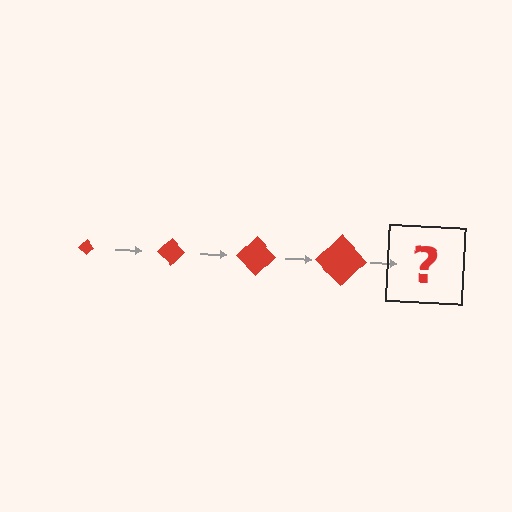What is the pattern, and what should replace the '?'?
The pattern is that the diamond gets progressively larger each step. The '?' should be a red diamond, larger than the previous one.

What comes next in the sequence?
The next element should be a red diamond, larger than the previous one.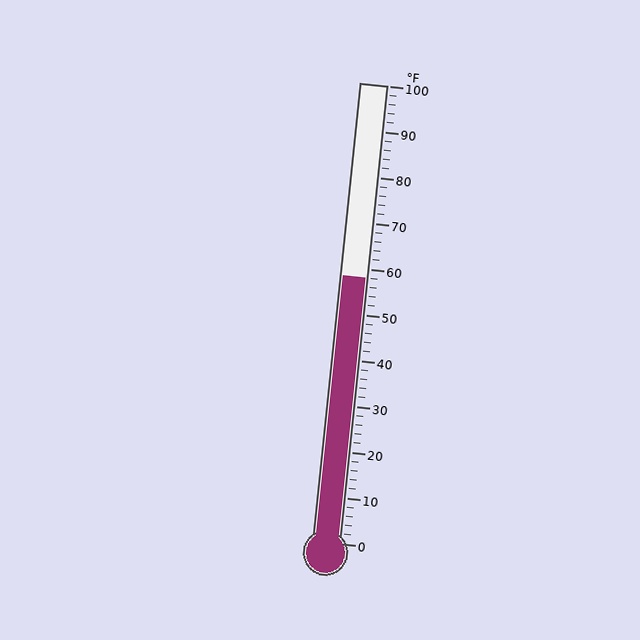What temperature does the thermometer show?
The thermometer shows approximately 58°F.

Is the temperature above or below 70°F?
The temperature is below 70°F.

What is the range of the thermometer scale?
The thermometer scale ranges from 0°F to 100°F.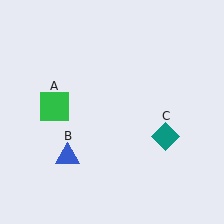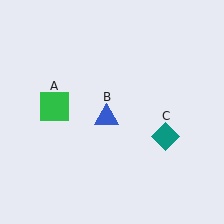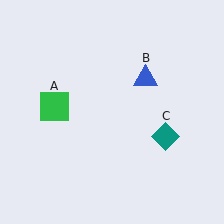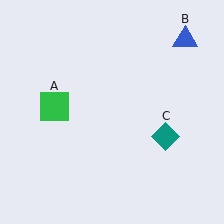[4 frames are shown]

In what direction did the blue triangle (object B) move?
The blue triangle (object B) moved up and to the right.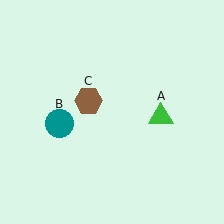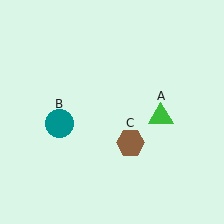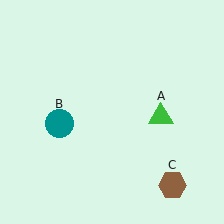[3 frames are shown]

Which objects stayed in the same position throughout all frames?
Green triangle (object A) and teal circle (object B) remained stationary.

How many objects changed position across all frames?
1 object changed position: brown hexagon (object C).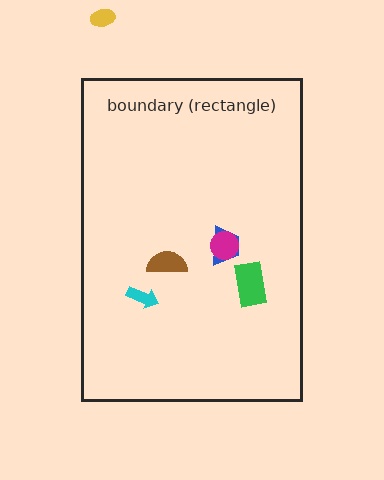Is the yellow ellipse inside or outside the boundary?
Outside.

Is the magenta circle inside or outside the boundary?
Inside.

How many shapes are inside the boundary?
5 inside, 1 outside.